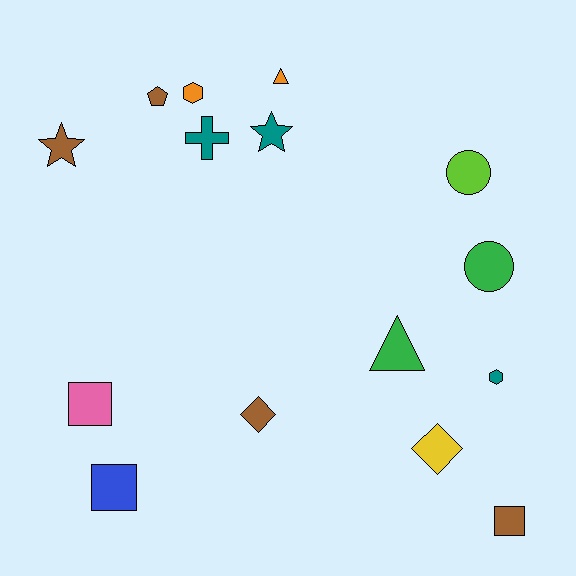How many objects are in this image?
There are 15 objects.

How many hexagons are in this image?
There are 2 hexagons.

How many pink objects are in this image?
There is 1 pink object.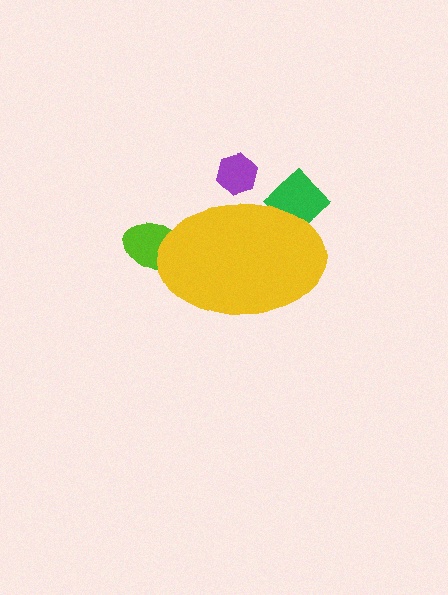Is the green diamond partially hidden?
Yes, the green diamond is partially hidden behind the yellow ellipse.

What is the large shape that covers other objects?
A yellow ellipse.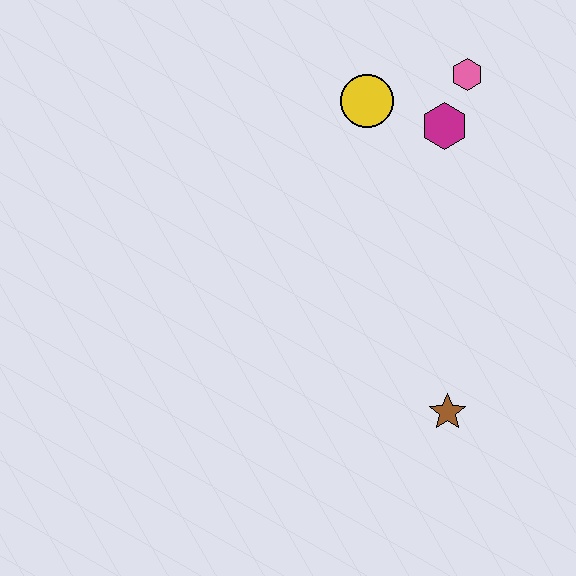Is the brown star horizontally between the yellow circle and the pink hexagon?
Yes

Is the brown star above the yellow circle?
No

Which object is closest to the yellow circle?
The magenta hexagon is closest to the yellow circle.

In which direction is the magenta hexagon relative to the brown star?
The magenta hexagon is above the brown star.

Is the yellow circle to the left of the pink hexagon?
Yes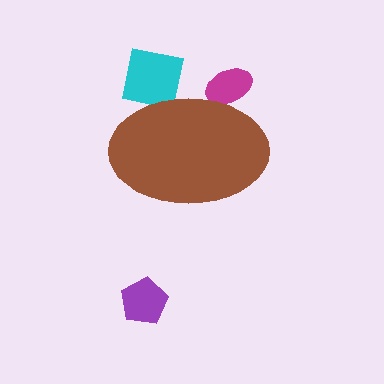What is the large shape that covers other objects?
A brown ellipse.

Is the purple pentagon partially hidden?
No, the purple pentagon is fully visible.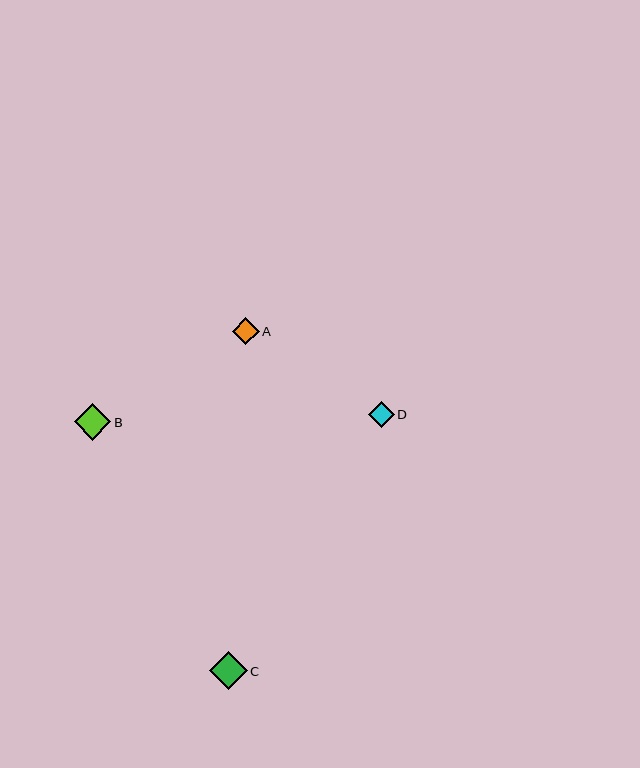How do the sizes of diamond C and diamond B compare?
Diamond C and diamond B are approximately the same size.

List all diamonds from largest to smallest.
From largest to smallest: C, B, A, D.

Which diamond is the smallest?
Diamond D is the smallest with a size of approximately 26 pixels.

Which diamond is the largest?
Diamond C is the largest with a size of approximately 38 pixels.